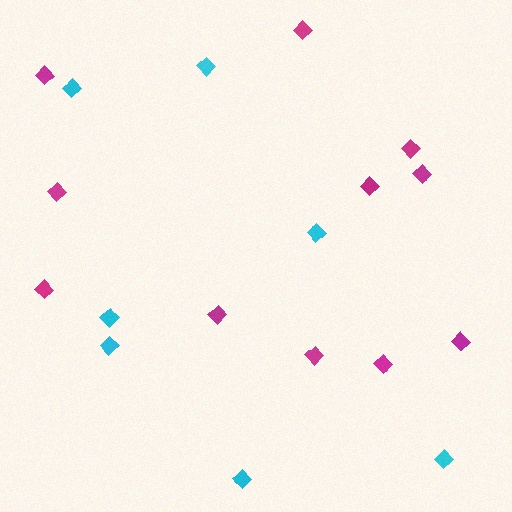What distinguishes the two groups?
There are 2 groups: one group of cyan diamonds (7) and one group of magenta diamonds (11).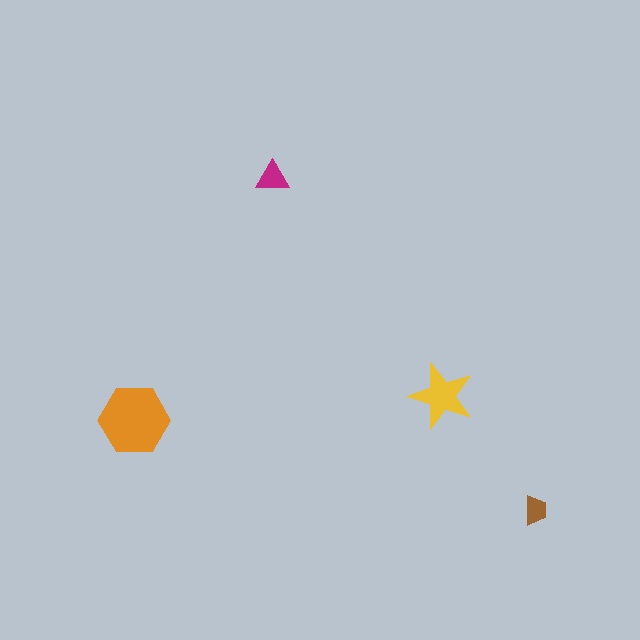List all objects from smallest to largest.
The brown trapezoid, the magenta triangle, the yellow star, the orange hexagon.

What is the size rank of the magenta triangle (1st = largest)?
3rd.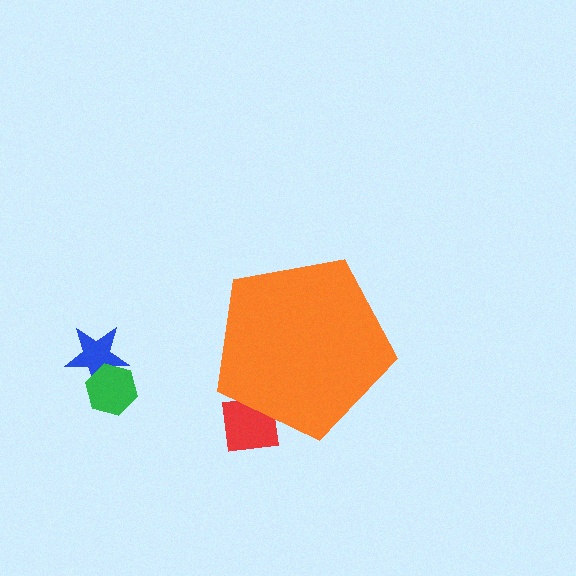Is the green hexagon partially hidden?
No, the green hexagon is fully visible.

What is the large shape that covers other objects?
An orange pentagon.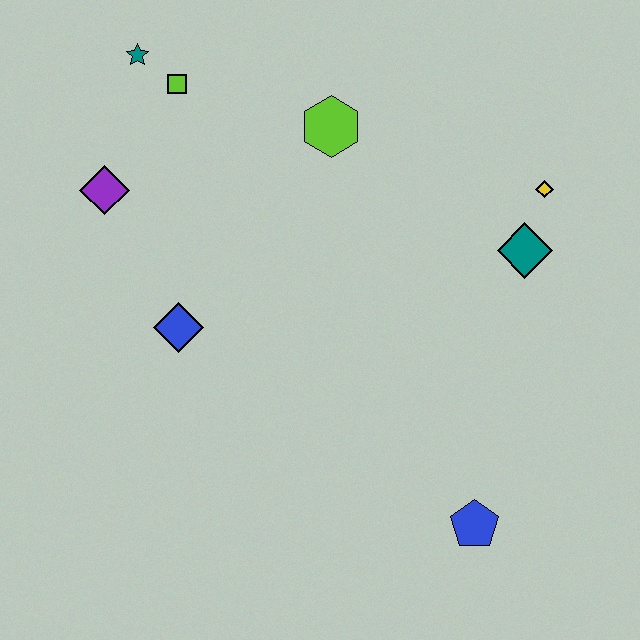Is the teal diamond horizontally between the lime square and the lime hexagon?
No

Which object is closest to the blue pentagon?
The teal diamond is closest to the blue pentagon.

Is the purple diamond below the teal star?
Yes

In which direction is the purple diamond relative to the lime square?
The purple diamond is below the lime square.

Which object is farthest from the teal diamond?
The teal star is farthest from the teal diamond.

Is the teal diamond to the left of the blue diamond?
No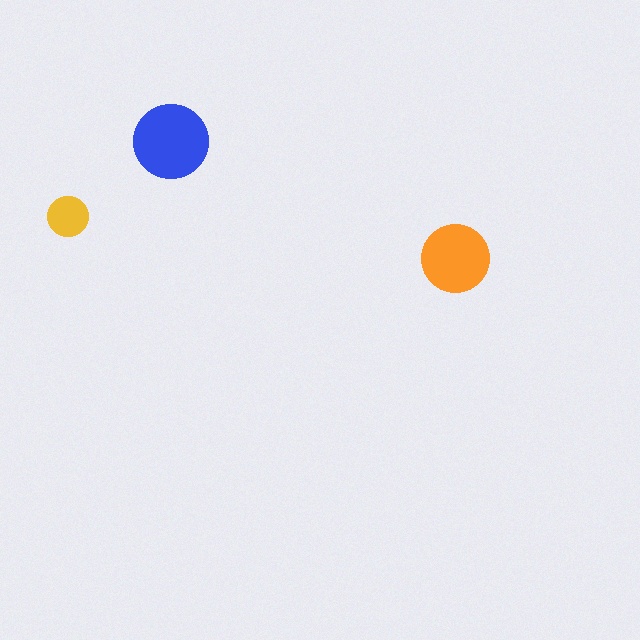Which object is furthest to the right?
The orange circle is rightmost.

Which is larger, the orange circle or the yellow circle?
The orange one.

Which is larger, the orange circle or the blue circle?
The blue one.